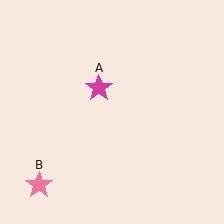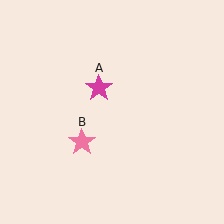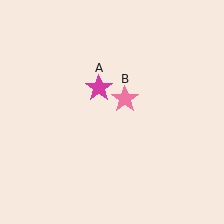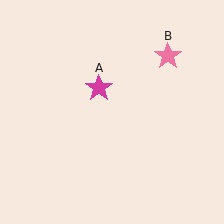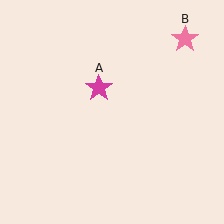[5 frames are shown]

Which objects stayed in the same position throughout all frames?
Magenta star (object A) remained stationary.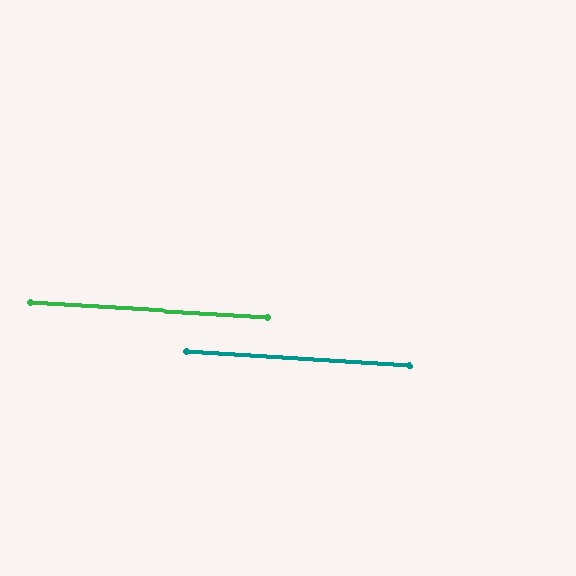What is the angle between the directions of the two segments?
Approximately 0 degrees.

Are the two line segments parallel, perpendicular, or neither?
Parallel — their directions differ by only 0.1°.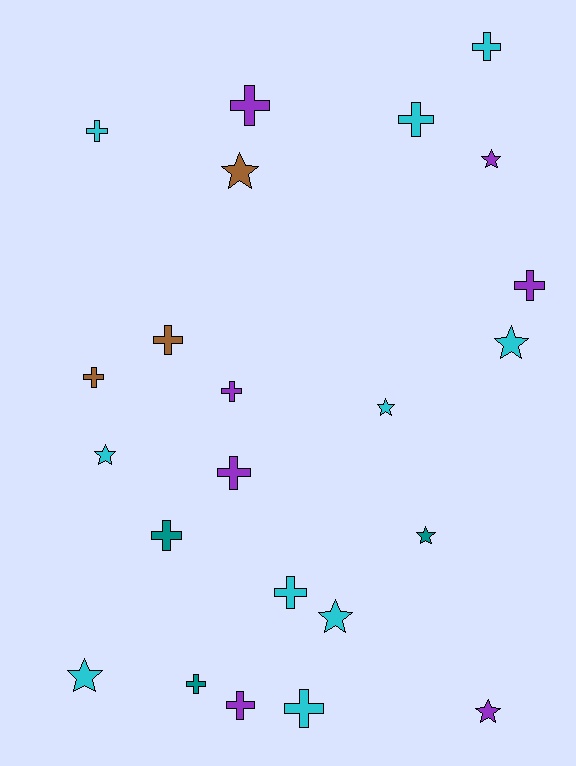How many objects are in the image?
There are 23 objects.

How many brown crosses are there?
There are 2 brown crosses.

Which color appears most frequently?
Cyan, with 10 objects.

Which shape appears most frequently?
Cross, with 14 objects.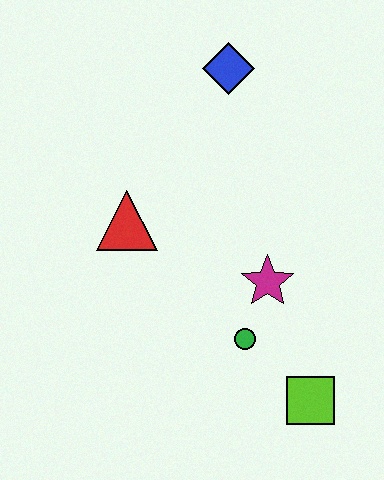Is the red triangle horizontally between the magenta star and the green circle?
No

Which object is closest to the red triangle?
The magenta star is closest to the red triangle.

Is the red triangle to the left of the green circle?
Yes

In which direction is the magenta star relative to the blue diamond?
The magenta star is below the blue diamond.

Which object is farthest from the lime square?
The blue diamond is farthest from the lime square.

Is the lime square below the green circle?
Yes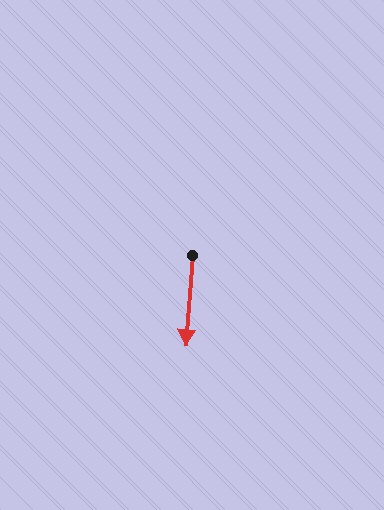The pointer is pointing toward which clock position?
Roughly 6 o'clock.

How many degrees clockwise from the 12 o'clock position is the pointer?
Approximately 184 degrees.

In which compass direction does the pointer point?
South.